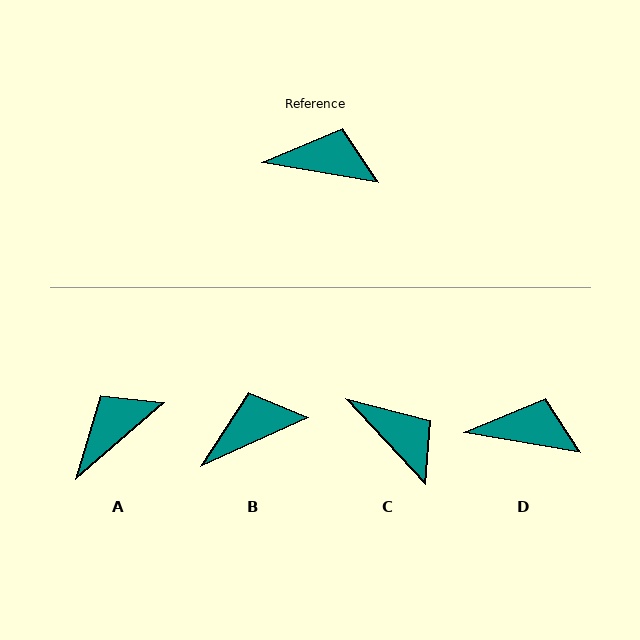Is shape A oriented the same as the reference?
No, it is off by about 51 degrees.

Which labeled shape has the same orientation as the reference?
D.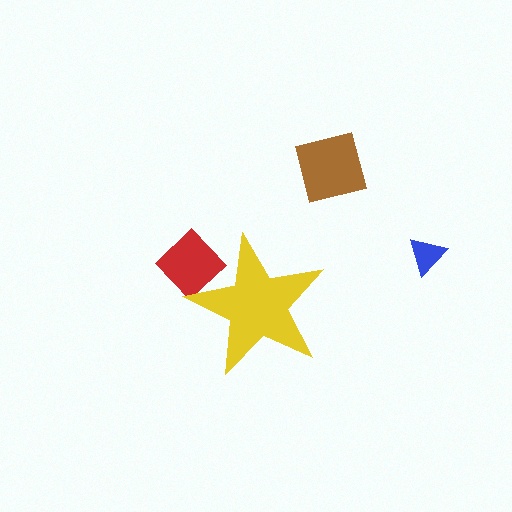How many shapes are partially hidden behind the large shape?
1 shape is partially hidden.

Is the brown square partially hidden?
No, the brown square is fully visible.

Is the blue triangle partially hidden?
No, the blue triangle is fully visible.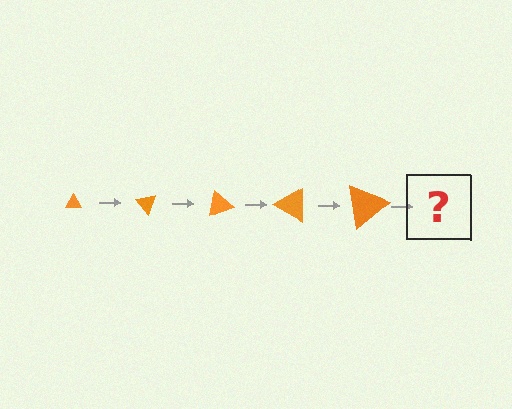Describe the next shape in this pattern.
It should be a triangle, larger than the previous one and rotated 250 degrees from the start.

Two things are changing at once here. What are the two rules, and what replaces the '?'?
The two rules are that the triangle grows larger each step and it rotates 50 degrees each step. The '?' should be a triangle, larger than the previous one and rotated 250 degrees from the start.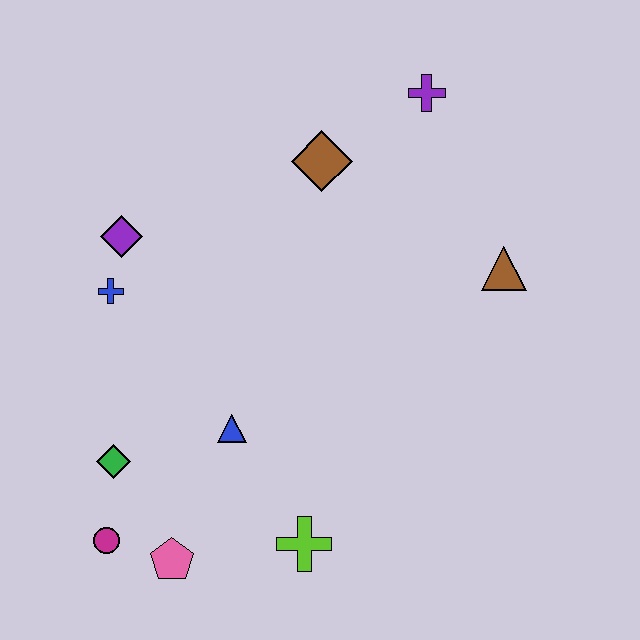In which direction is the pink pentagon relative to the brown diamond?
The pink pentagon is below the brown diamond.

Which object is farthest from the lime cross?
The purple cross is farthest from the lime cross.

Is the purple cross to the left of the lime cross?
No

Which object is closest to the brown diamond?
The purple cross is closest to the brown diamond.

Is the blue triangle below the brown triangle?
Yes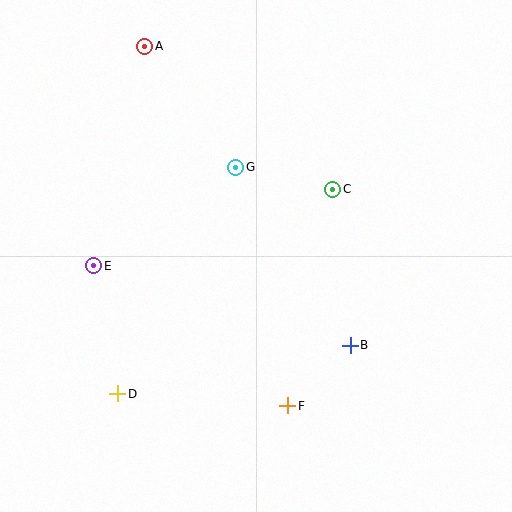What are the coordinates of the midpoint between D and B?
The midpoint between D and B is at (234, 370).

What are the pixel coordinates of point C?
Point C is at (333, 189).